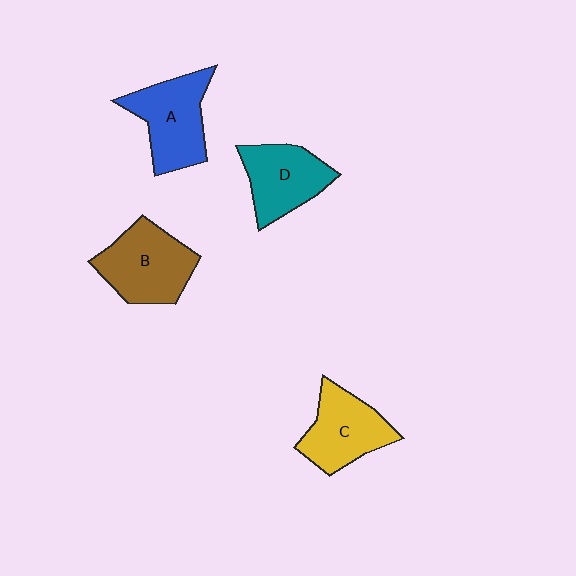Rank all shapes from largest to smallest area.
From largest to smallest: B (brown), A (blue), C (yellow), D (teal).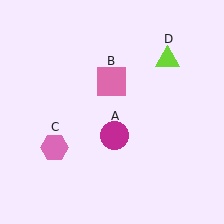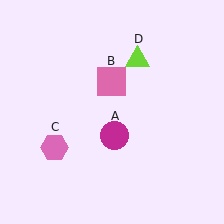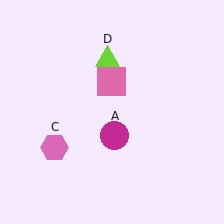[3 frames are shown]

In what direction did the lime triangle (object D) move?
The lime triangle (object D) moved left.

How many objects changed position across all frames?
1 object changed position: lime triangle (object D).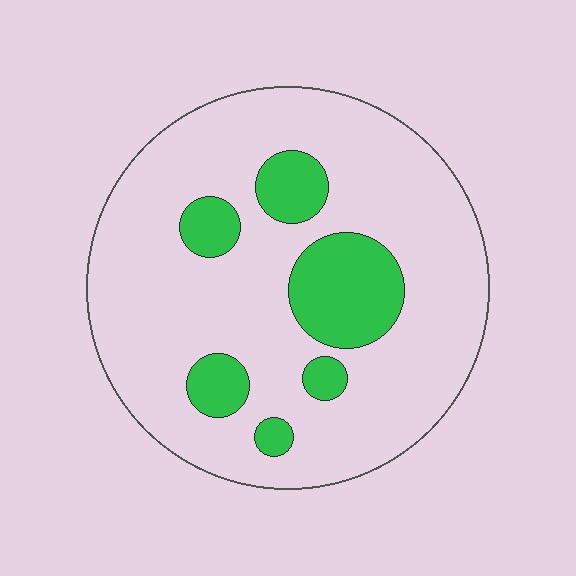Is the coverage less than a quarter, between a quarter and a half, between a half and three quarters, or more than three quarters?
Less than a quarter.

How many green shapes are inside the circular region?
6.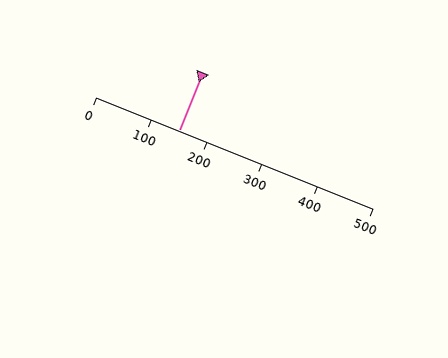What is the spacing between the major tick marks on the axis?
The major ticks are spaced 100 apart.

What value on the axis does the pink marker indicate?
The marker indicates approximately 150.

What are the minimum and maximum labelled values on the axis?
The axis runs from 0 to 500.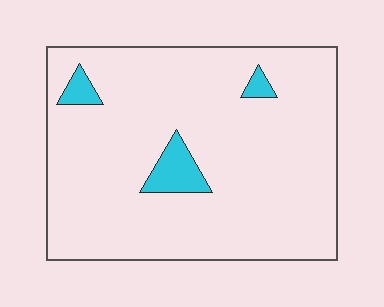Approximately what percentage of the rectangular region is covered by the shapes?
Approximately 5%.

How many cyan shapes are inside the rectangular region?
3.